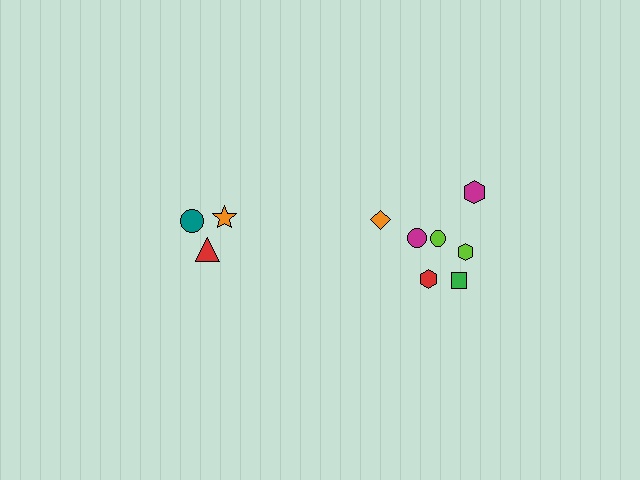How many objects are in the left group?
There are 3 objects.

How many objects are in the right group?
There are 7 objects.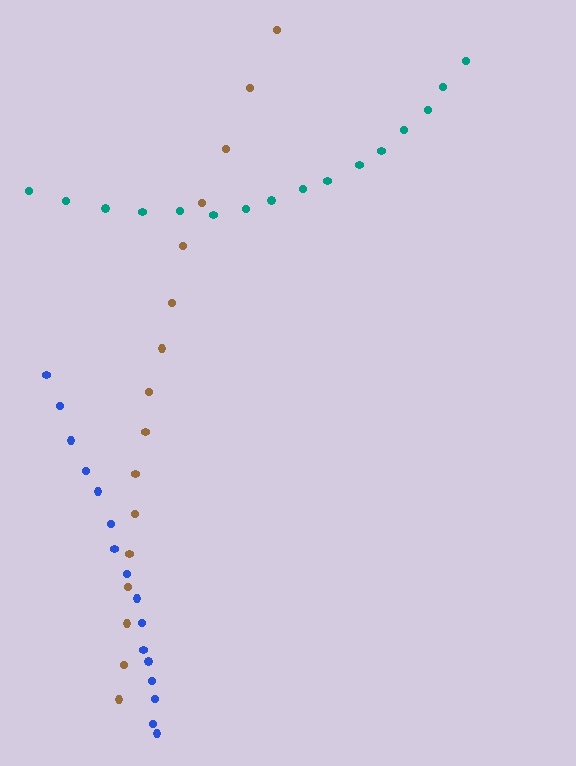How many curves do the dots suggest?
There are 3 distinct paths.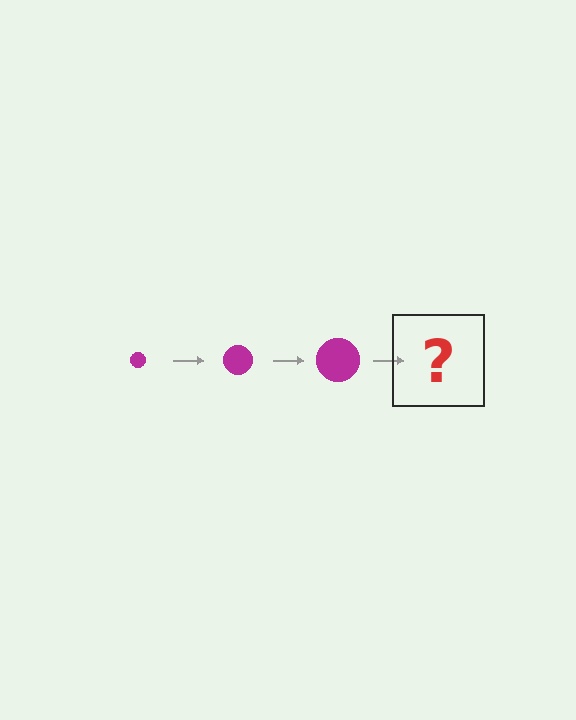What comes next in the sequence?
The next element should be a magenta circle, larger than the previous one.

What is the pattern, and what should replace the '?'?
The pattern is that the circle gets progressively larger each step. The '?' should be a magenta circle, larger than the previous one.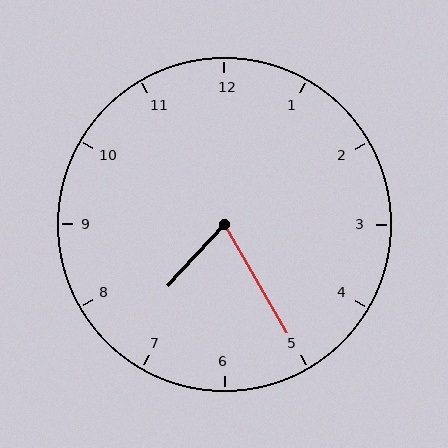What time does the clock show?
7:25.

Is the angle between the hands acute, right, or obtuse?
It is acute.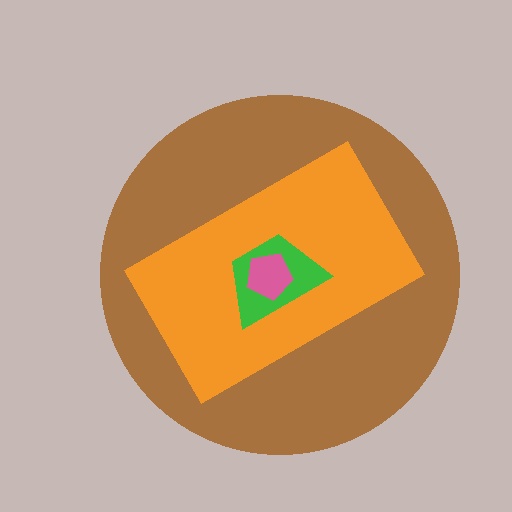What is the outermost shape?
The brown circle.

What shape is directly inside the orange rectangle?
The green trapezoid.